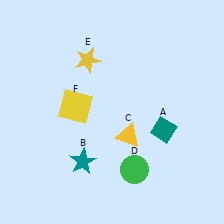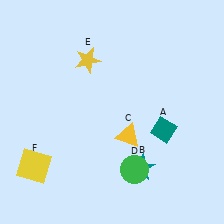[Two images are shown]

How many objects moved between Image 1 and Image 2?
2 objects moved between the two images.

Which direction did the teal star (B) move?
The teal star (B) moved right.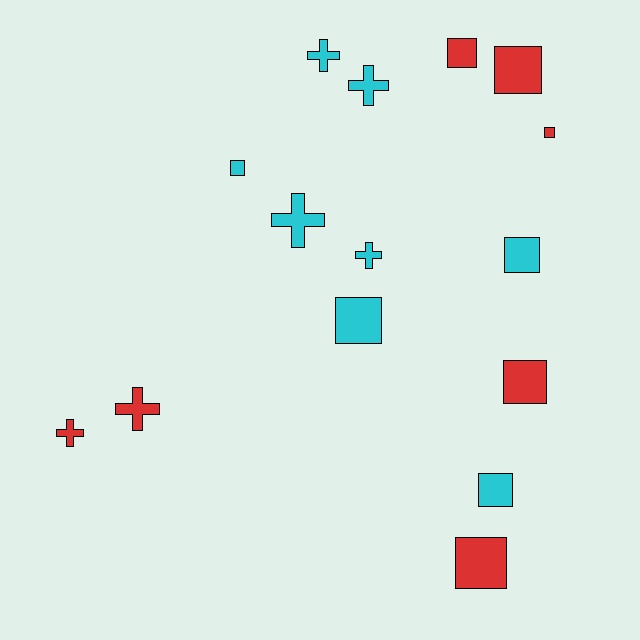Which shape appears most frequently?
Square, with 9 objects.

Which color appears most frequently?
Cyan, with 8 objects.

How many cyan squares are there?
There are 4 cyan squares.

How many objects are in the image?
There are 15 objects.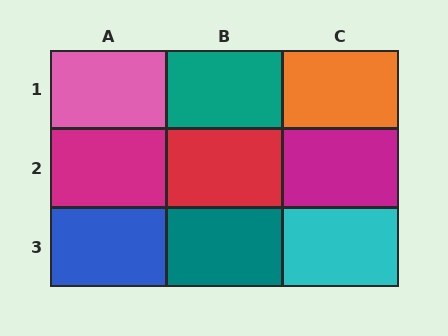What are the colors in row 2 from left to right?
Magenta, red, magenta.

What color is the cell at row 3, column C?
Cyan.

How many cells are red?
1 cell is red.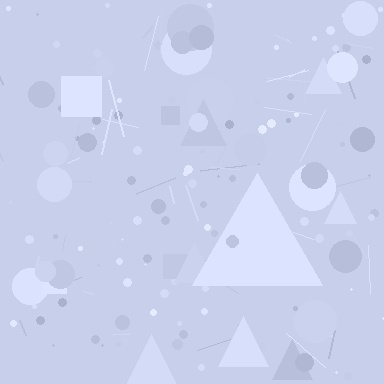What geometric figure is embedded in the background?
A triangle is embedded in the background.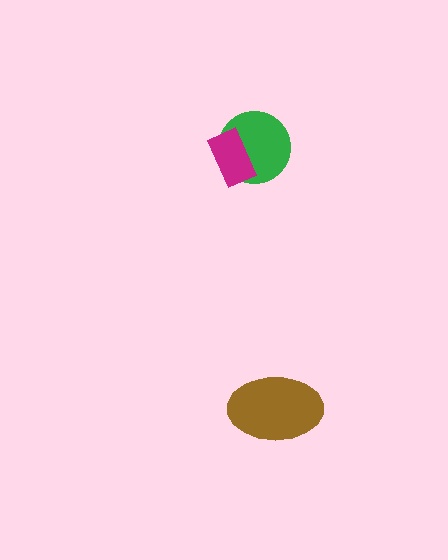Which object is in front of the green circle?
The magenta rectangle is in front of the green circle.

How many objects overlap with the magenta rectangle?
1 object overlaps with the magenta rectangle.